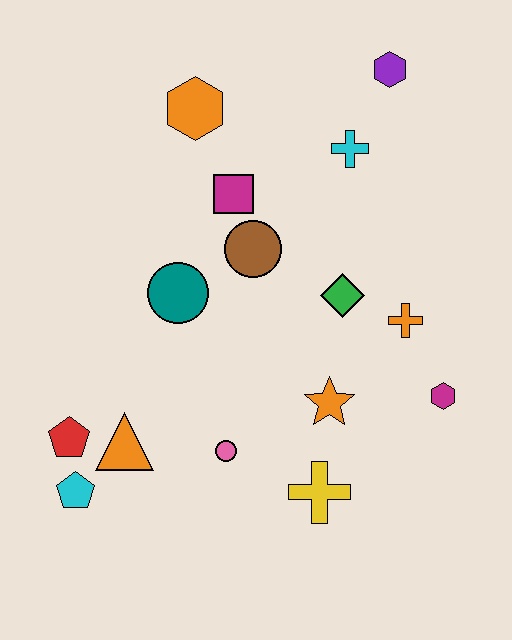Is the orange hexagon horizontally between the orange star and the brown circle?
No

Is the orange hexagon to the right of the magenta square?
No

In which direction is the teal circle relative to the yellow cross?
The teal circle is above the yellow cross.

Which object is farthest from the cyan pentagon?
The purple hexagon is farthest from the cyan pentagon.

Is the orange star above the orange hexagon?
No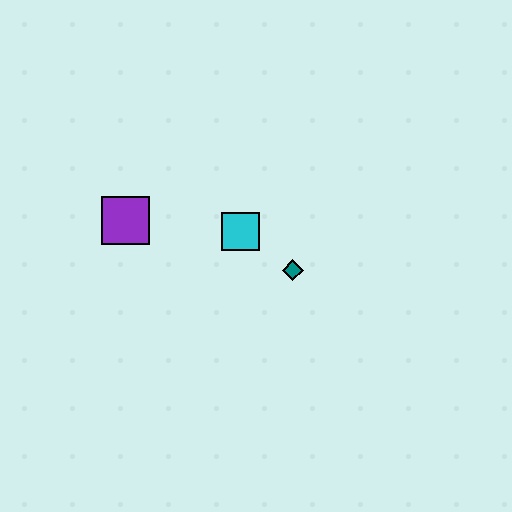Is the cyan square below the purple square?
Yes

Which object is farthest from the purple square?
The teal diamond is farthest from the purple square.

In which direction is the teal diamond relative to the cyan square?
The teal diamond is to the right of the cyan square.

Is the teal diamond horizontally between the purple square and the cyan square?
No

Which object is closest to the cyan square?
The teal diamond is closest to the cyan square.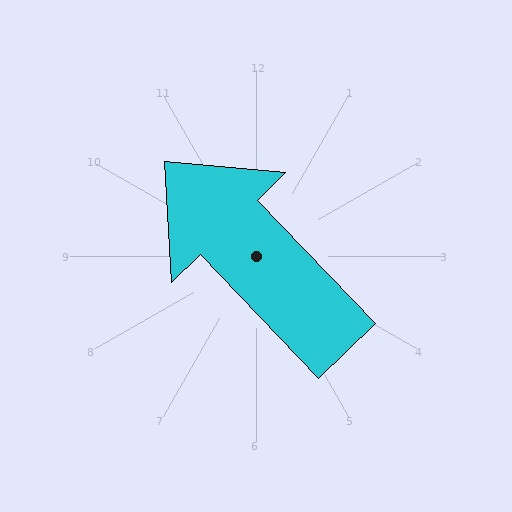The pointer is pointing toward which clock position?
Roughly 11 o'clock.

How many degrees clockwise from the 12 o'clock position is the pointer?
Approximately 316 degrees.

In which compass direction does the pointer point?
Northwest.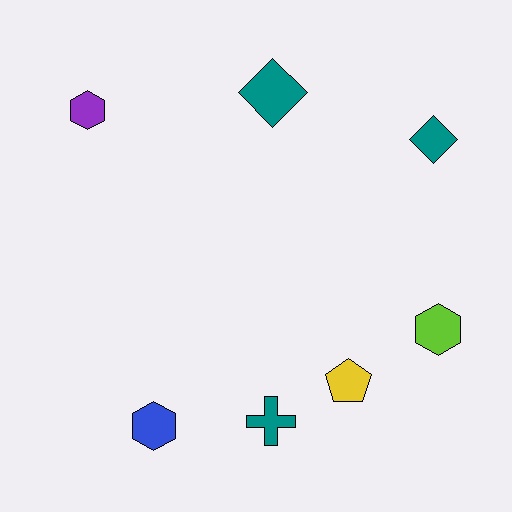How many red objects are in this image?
There are no red objects.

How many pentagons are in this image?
There is 1 pentagon.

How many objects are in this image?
There are 7 objects.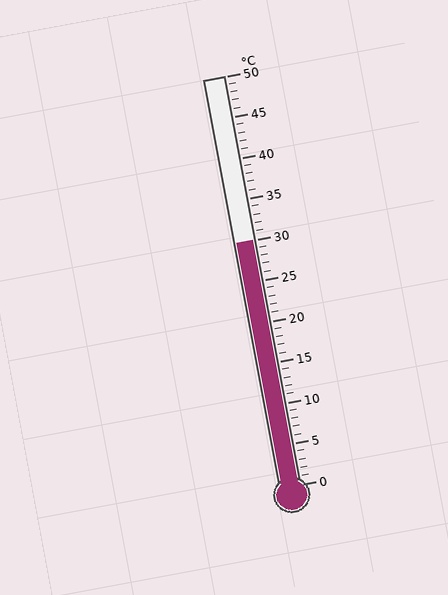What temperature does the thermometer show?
The thermometer shows approximately 30°C.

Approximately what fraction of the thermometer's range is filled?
The thermometer is filled to approximately 60% of its range.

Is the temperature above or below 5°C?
The temperature is above 5°C.